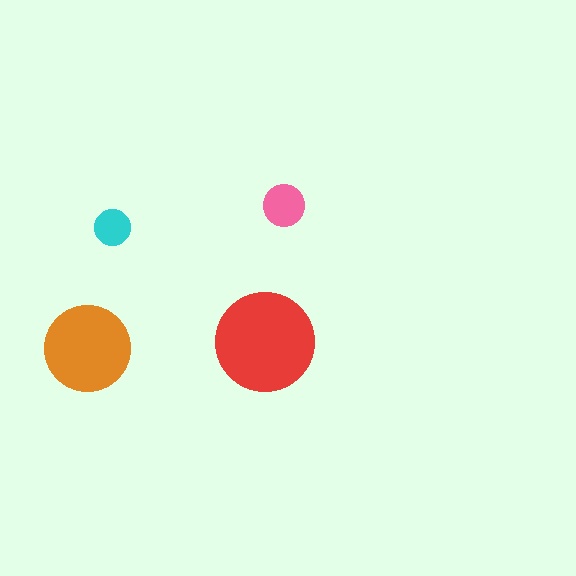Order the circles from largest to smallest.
the red one, the orange one, the pink one, the cyan one.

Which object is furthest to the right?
The pink circle is rightmost.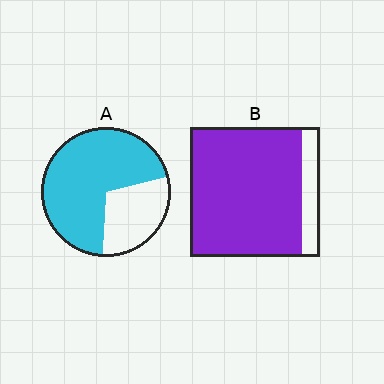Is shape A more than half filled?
Yes.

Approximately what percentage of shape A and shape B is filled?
A is approximately 70% and B is approximately 85%.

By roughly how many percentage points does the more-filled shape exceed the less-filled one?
By roughly 15 percentage points (B over A).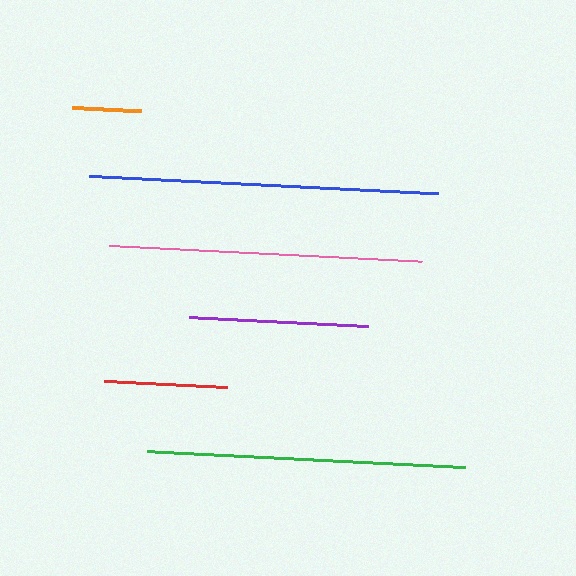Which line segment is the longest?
The blue line is the longest at approximately 350 pixels.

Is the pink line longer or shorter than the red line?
The pink line is longer than the red line.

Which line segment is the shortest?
The orange line is the shortest at approximately 69 pixels.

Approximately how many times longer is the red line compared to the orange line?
The red line is approximately 1.8 times the length of the orange line.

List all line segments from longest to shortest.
From longest to shortest: blue, green, pink, purple, red, orange.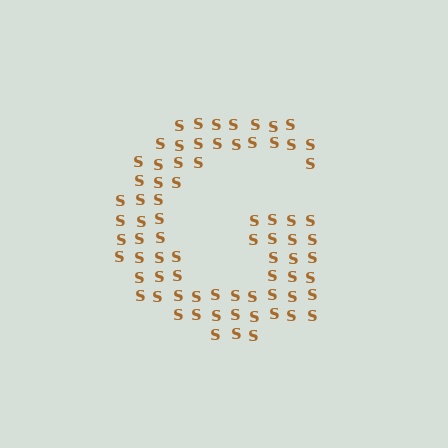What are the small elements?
The small elements are letter S's.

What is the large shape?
The large shape is the letter G.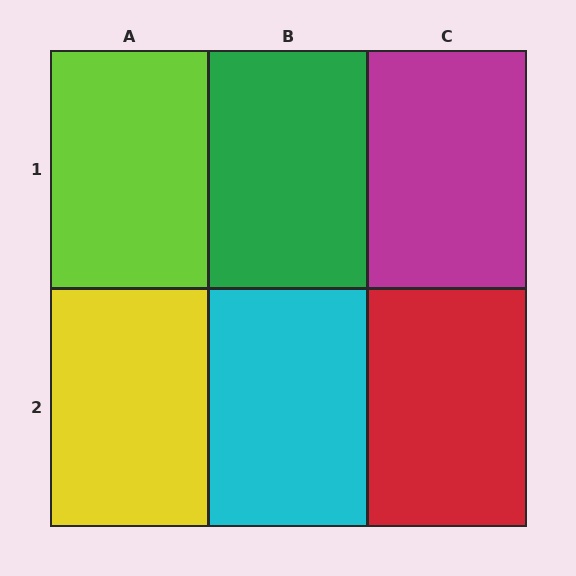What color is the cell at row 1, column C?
Magenta.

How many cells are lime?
1 cell is lime.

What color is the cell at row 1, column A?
Lime.